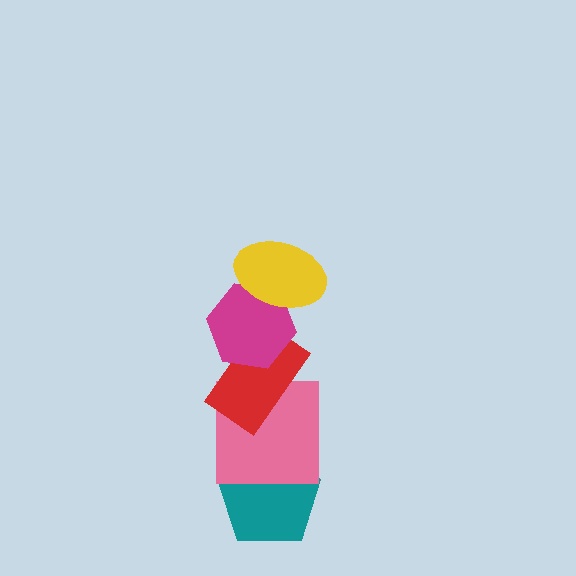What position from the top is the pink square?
The pink square is 4th from the top.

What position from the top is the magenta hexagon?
The magenta hexagon is 2nd from the top.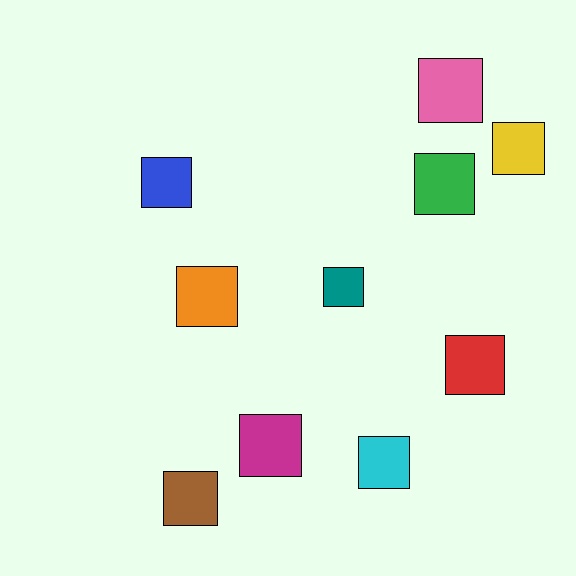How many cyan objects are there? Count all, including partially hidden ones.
There is 1 cyan object.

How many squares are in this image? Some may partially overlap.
There are 10 squares.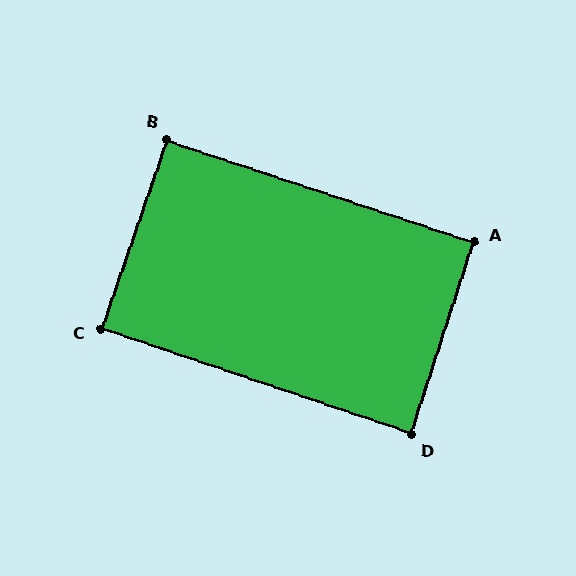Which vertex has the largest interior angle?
B, at approximately 91 degrees.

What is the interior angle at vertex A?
Approximately 91 degrees (approximately right).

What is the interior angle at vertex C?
Approximately 89 degrees (approximately right).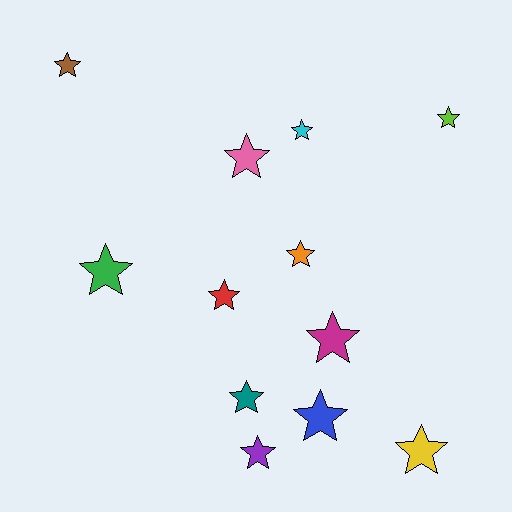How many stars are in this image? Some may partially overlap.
There are 12 stars.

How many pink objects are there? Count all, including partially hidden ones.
There is 1 pink object.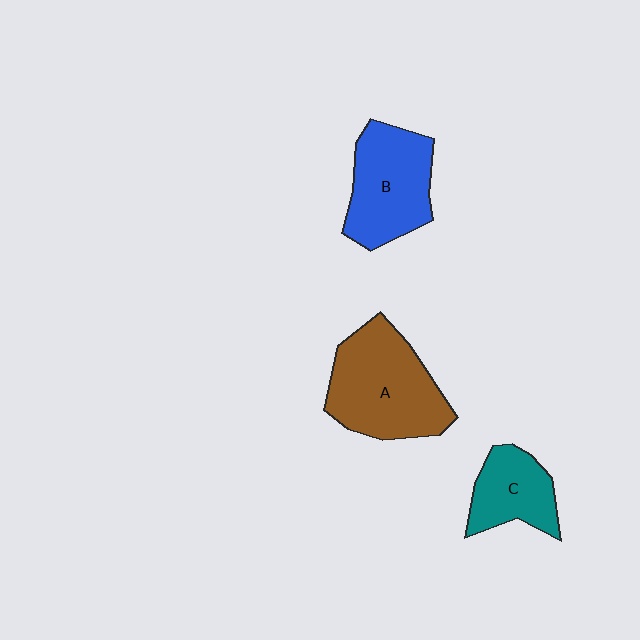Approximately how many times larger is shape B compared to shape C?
Approximately 1.5 times.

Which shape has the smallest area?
Shape C (teal).